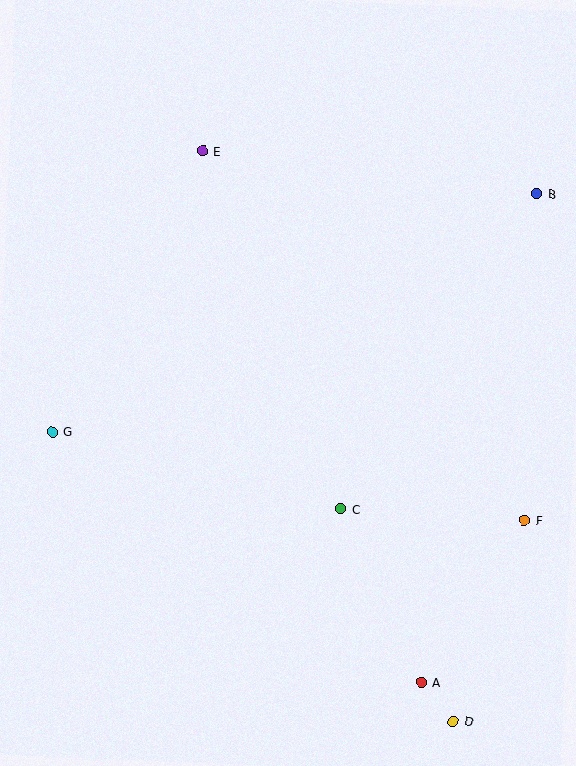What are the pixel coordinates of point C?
Point C is at (341, 509).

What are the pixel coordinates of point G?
Point G is at (52, 432).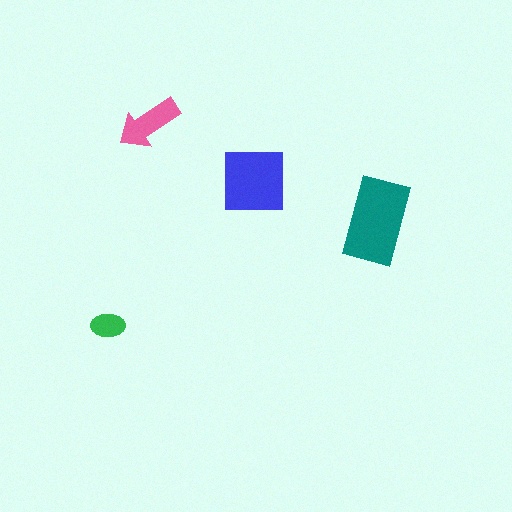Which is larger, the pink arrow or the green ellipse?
The pink arrow.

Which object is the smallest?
The green ellipse.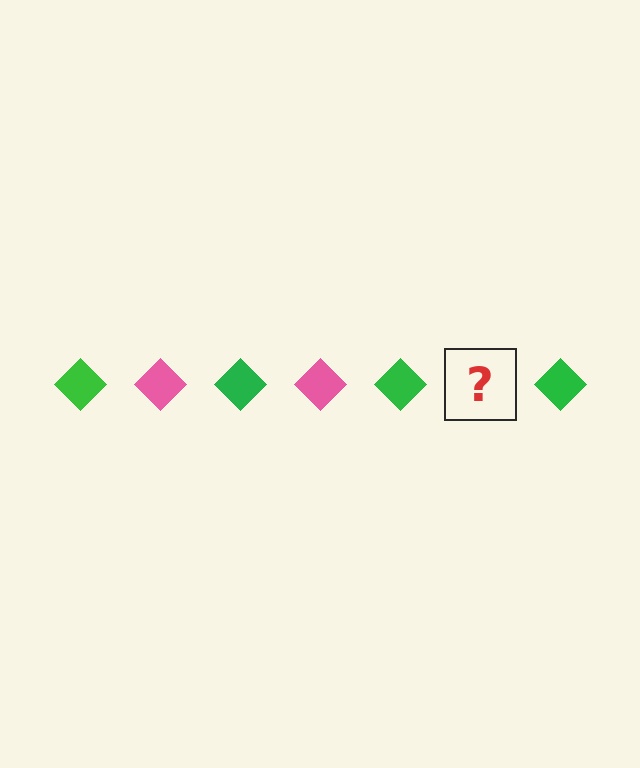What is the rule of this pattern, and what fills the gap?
The rule is that the pattern cycles through green, pink diamonds. The gap should be filled with a pink diamond.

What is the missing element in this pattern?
The missing element is a pink diamond.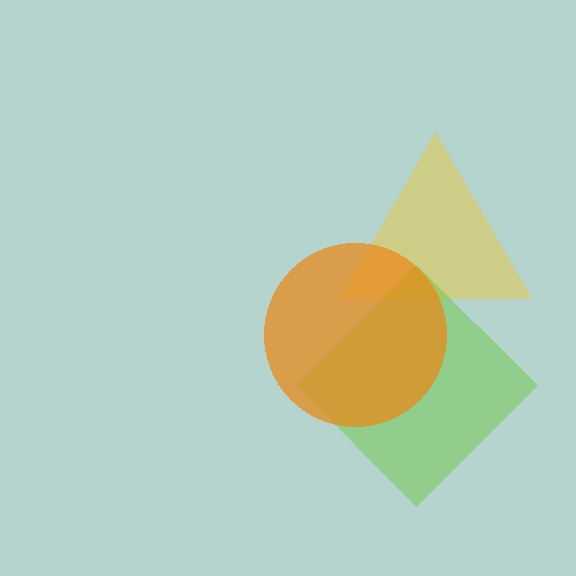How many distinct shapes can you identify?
There are 3 distinct shapes: a yellow triangle, a lime diamond, an orange circle.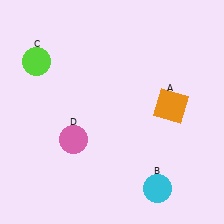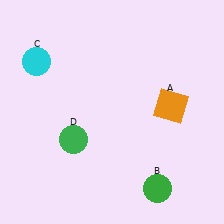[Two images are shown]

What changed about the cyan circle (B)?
In Image 1, B is cyan. In Image 2, it changed to green.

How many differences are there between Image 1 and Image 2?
There are 3 differences between the two images.